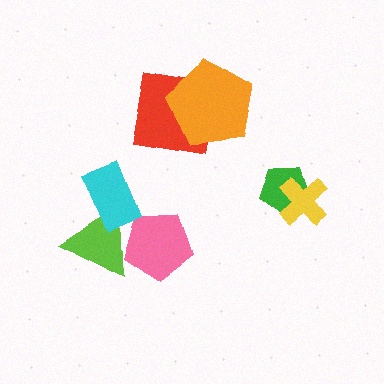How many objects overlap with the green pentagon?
1 object overlaps with the green pentagon.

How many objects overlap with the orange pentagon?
1 object overlaps with the orange pentagon.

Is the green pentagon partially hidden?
Yes, it is partially covered by another shape.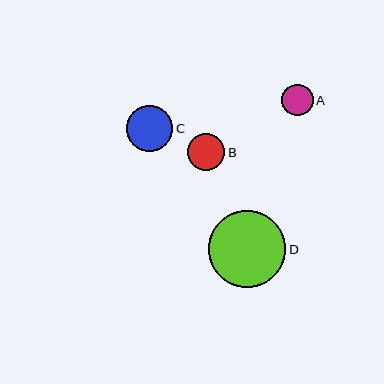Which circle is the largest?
Circle D is the largest with a size of approximately 77 pixels.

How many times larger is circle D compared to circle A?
Circle D is approximately 2.5 times the size of circle A.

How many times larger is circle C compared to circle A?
Circle C is approximately 1.5 times the size of circle A.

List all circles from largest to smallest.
From largest to smallest: D, C, B, A.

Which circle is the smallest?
Circle A is the smallest with a size of approximately 31 pixels.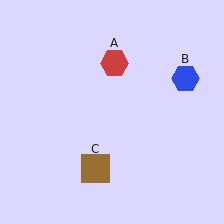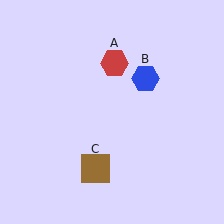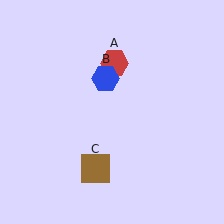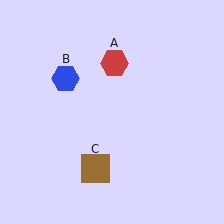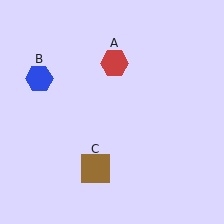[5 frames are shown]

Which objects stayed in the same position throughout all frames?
Red hexagon (object A) and brown square (object C) remained stationary.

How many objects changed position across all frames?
1 object changed position: blue hexagon (object B).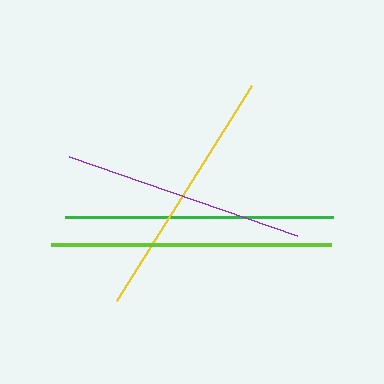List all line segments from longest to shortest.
From longest to shortest: lime, green, yellow, purple.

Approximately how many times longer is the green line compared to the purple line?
The green line is approximately 1.1 times the length of the purple line.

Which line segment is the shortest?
The purple line is the shortest at approximately 241 pixels.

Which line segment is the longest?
The lime line is the longest at approximately 280 pixels.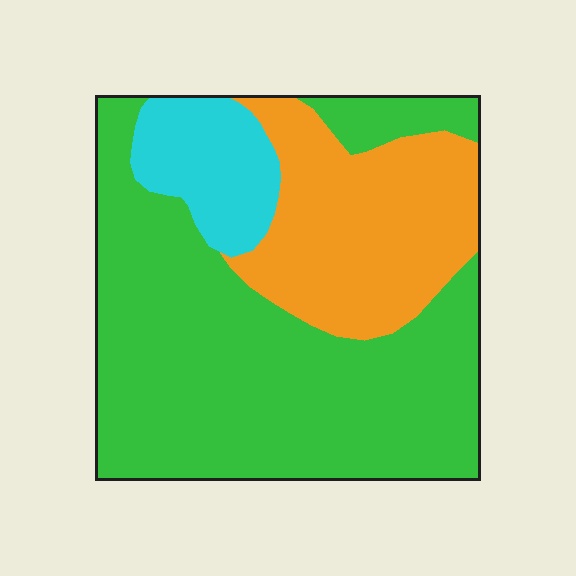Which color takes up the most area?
Green, at roughly 60%.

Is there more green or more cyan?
Green.